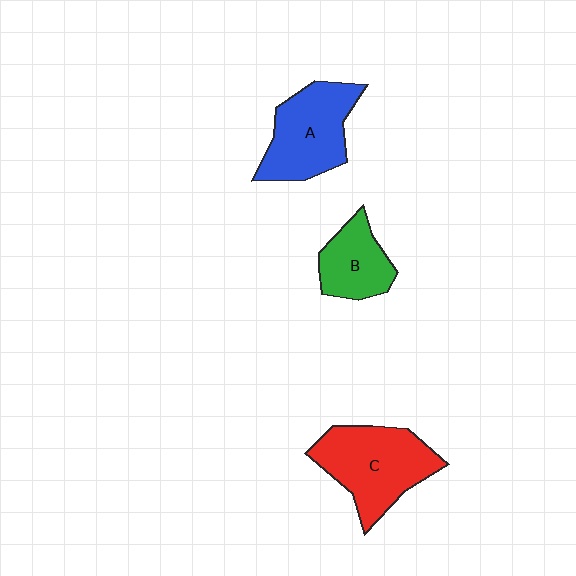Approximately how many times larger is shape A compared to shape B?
Approximately 1.5 times.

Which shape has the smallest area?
Shape B (green).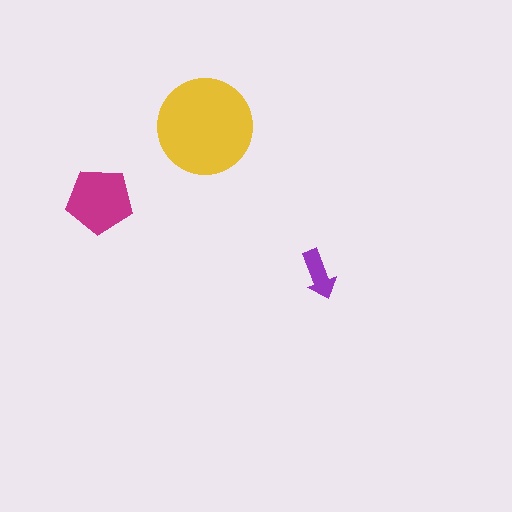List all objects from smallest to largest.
The purple arrow, the magenta pentagon, the yellow circle.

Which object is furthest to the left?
The magenta pentagon is leftmost.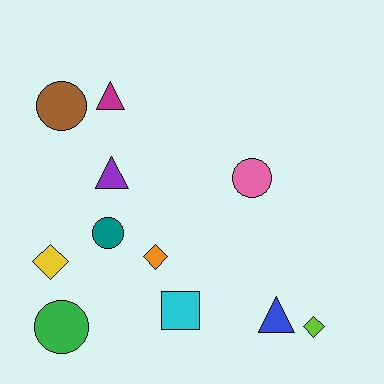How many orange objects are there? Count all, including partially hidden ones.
There is 1 orange object.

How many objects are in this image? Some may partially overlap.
There are 11 objects.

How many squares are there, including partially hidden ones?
There is 1 square.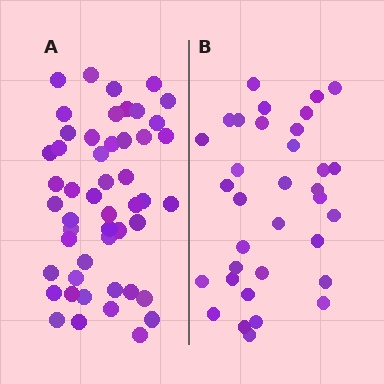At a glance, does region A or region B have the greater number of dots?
Region A (the left region) has more dots.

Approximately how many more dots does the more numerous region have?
Region A has approximately 15 more dots than region B.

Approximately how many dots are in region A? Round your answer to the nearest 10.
About 50 dots.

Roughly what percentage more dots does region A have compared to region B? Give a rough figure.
About 45% more.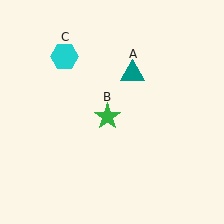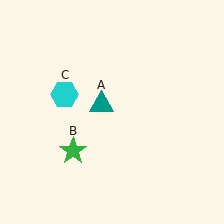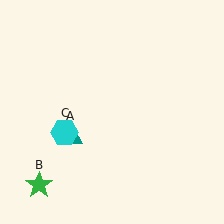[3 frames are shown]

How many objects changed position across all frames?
3 objects changed position: teal triangle (object A), green star (object B), cyan hexagon (object C).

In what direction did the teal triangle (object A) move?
The teal triangle (object A) moved down and to the left.